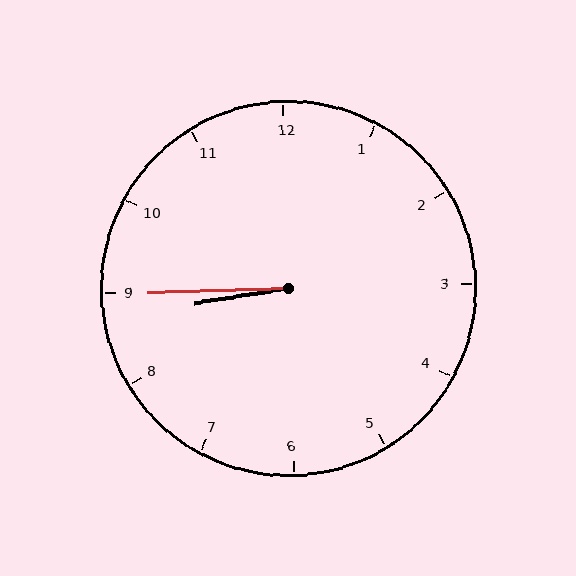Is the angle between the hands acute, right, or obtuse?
It is acute.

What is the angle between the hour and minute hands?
Approximately 8 degrees.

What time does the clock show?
8:45.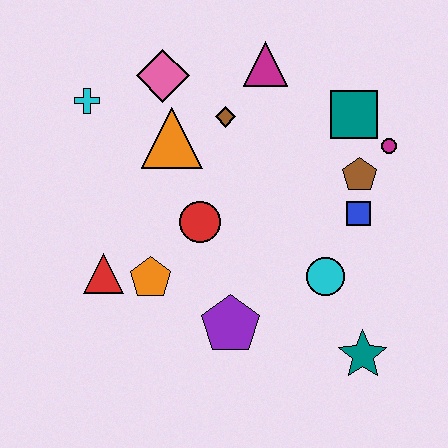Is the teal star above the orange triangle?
No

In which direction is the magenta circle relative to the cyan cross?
The magenta circle is to the right of the cyan cross.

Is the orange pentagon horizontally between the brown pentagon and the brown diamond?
No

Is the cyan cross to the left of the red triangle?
Yes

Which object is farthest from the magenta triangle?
The teal star is farthest from the magenta triangle.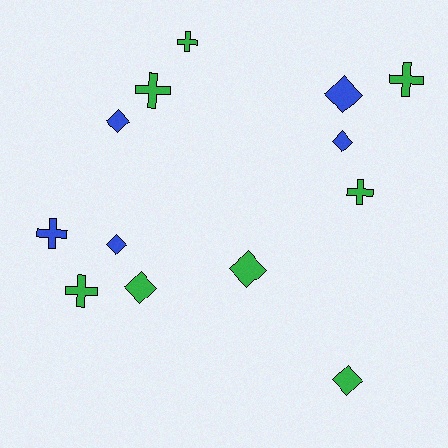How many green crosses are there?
There are 5 green crosses.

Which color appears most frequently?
Green, with 8 objects.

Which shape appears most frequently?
Diamond, with 7 objects.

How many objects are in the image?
There are 13 objects.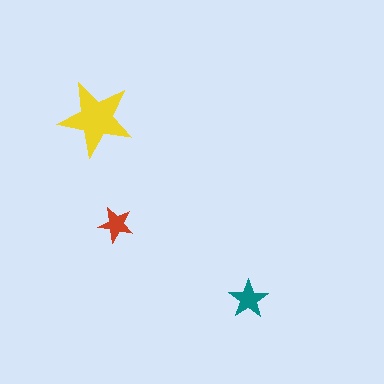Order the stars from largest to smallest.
the yellow one, the teal one, the red one.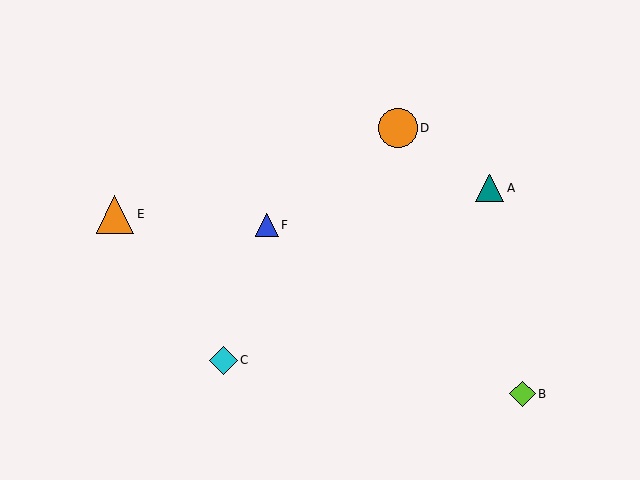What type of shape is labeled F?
Shape F is a blue triangle.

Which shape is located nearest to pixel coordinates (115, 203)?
The orange triangle (labeled E) at (115, 214) is nearest to that location.